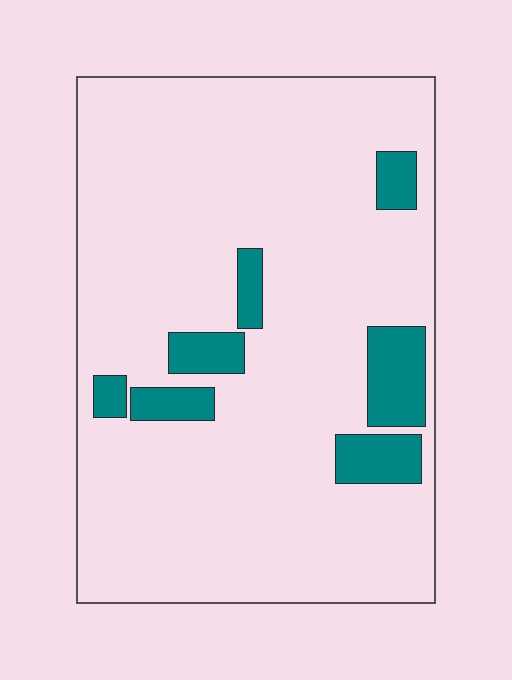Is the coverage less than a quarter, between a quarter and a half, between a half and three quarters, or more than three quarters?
Less than a quarter.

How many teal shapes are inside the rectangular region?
7.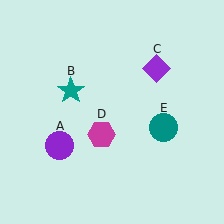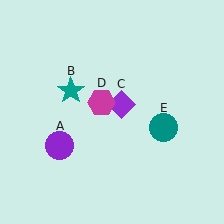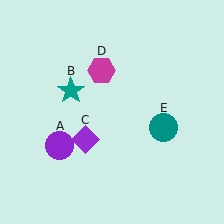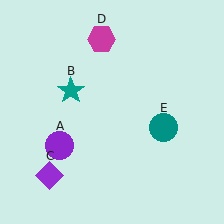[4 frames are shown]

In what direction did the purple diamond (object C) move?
The purple diamond (object C) moved down and to the left.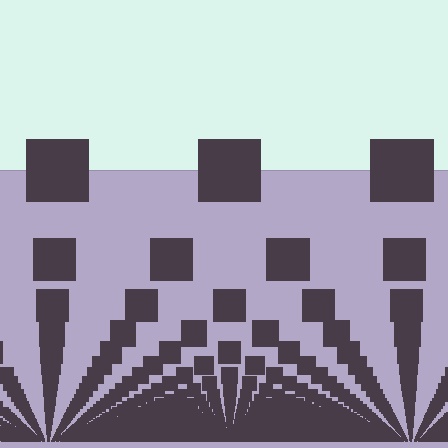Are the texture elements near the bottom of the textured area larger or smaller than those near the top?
Smaller. The gradient is inverted — elements near the bottom are smaller and denser.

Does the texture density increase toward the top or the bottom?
Density increases toward the bottom.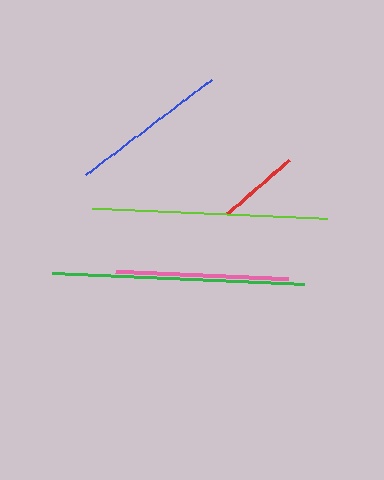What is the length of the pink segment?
The pink segment is approximately 173 pixels long.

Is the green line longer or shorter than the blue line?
The green line is longer than the blue line.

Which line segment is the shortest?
The red line is the shortest at approximately 81 pixels.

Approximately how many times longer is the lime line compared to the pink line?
The lime line is approximately 1.4 times the length of the pink line.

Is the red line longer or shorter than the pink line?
The pink line is longer than the red line.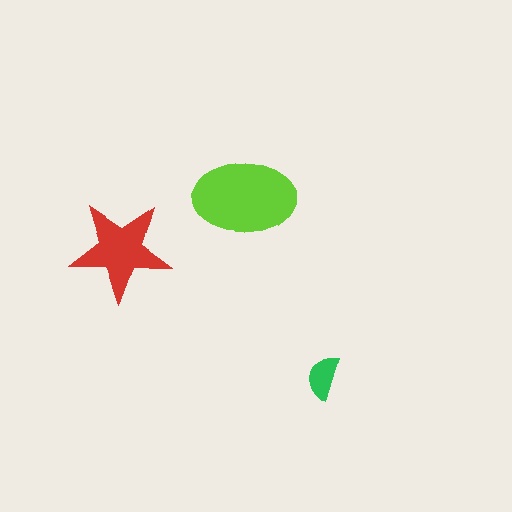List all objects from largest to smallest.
The lime ellipse, the red star, the green semicircle.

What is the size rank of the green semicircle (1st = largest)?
3rd.